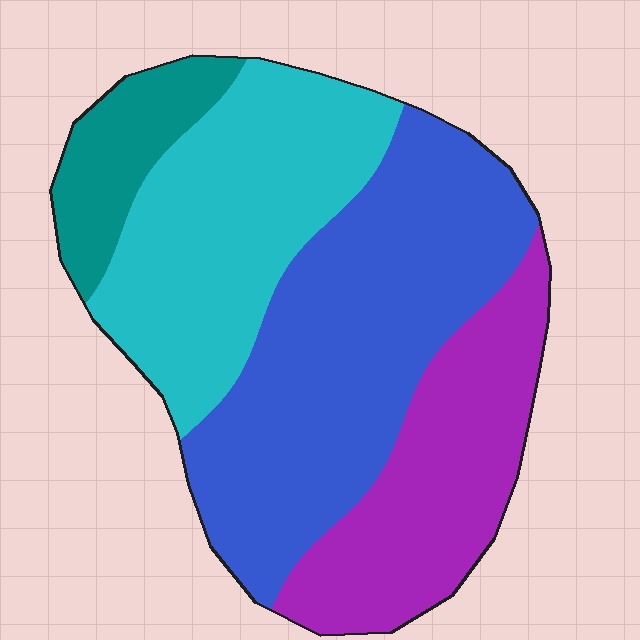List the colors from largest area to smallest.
From largest to smallest: blue, cyan, purple, teal.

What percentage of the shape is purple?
Purple takes up about one quarter (1/4) of the shape.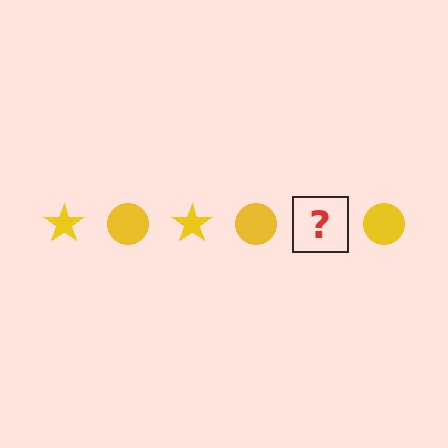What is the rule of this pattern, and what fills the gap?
The rule is that the pattern cycles through star, circle shapes in yellow. The gap should be filled with a yellow star.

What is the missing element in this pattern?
The missing element is a yellow star.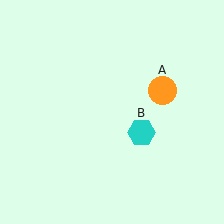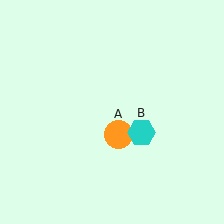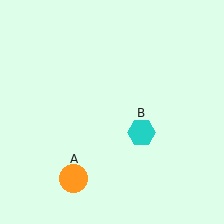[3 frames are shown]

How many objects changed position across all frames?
1 object changed position: orange circle (object A).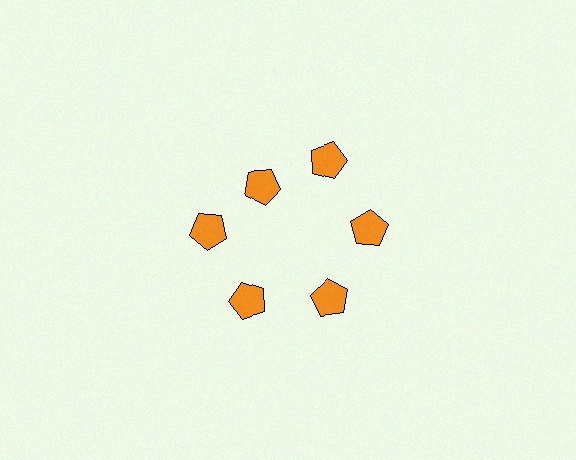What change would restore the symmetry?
The symmetry would be restored by moving it outward, back onto the ring so that all 6 pentagons sit at equal angles and equal distance from the center.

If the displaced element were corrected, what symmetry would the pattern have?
It would have 6-fold rotational symmetry — the pattern would map onto itself every 60 degrees.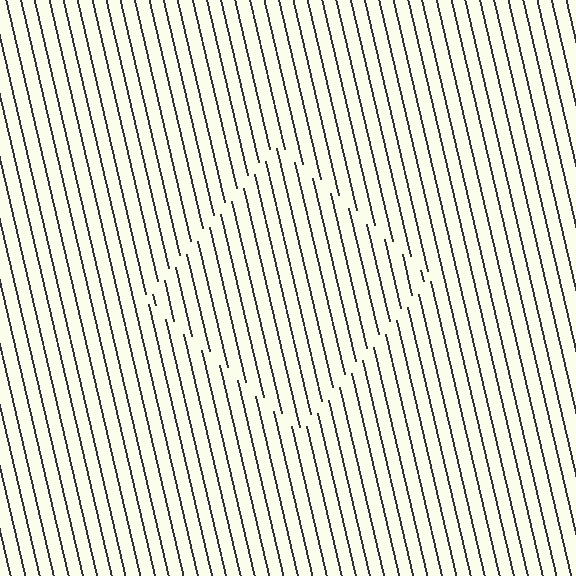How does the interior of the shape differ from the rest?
The interior of the shape contains the same grating, shifted by half a period — the contour is defined by the phase discontinuity where line-ends from the inner and outer gratings abut.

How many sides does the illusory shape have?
4 sides — the line-ends trace a square.